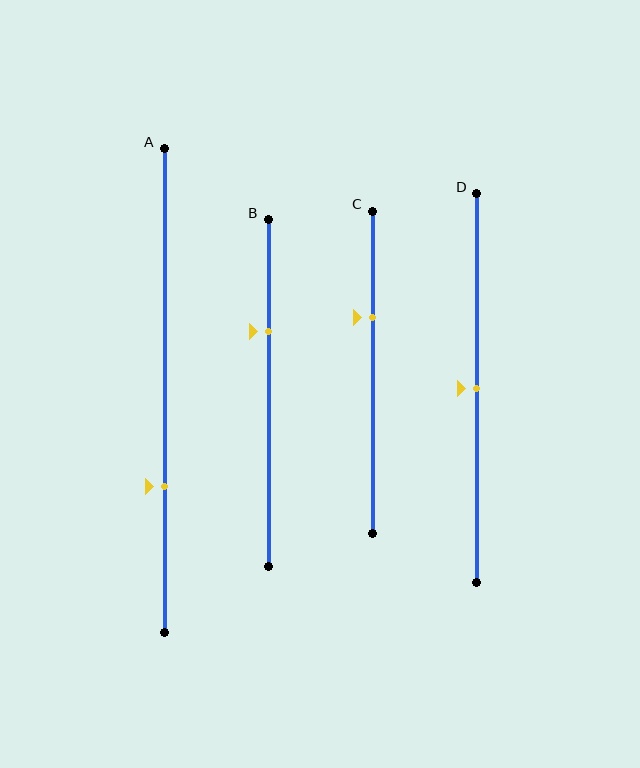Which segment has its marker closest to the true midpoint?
Segment D has its marker closest to the true midpoint.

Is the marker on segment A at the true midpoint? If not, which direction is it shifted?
No, the marker on segment A is shifted downward by about 20% of the segment length.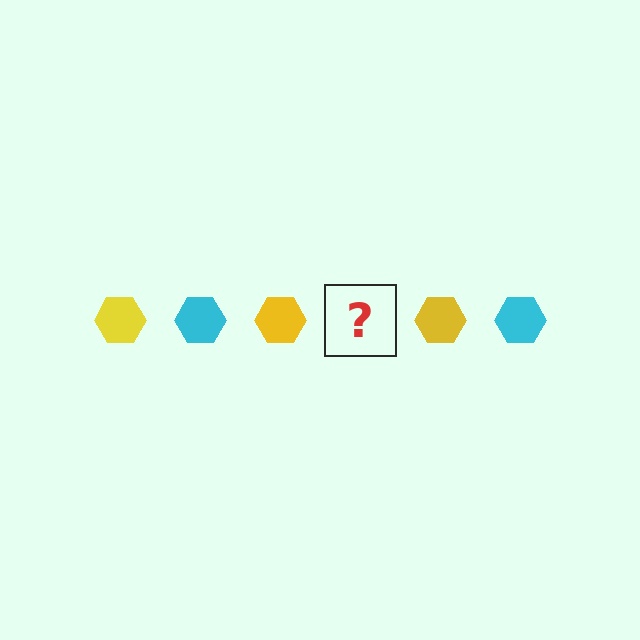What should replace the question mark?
The question mark should be replaced with a cyan hexagon.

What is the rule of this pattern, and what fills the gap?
The rule is that the pattern cycles through yellow, cyan hexagons. The gap should be filled with a cyan hexagon.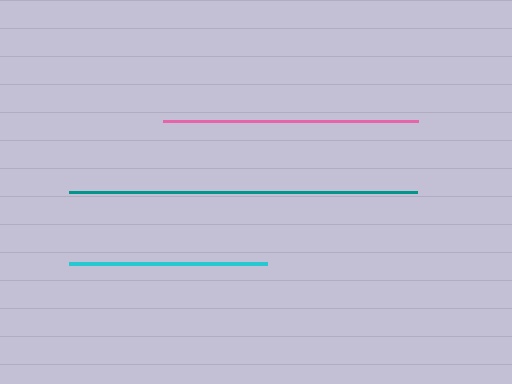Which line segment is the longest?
The teal line is the longest at approximately 347 pixels.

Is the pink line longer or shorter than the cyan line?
The pink line is longer than the cyan line.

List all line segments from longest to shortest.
From longest to shortest: teal, pink, cyan.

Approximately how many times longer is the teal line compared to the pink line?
The teal line is approximately 1.4 times the length of the pink line.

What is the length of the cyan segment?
The cyan segment is approximately 198 pixels long.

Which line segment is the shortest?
The cyan line is the shortest at approximately 198 pixels.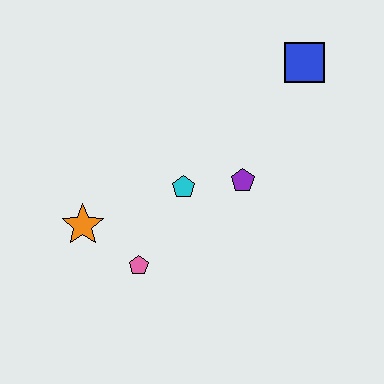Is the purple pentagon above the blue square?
No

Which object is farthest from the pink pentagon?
The blue square is farthest from the pink pentagon.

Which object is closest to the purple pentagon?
The cyan pentagon is closest to the purple pentagon.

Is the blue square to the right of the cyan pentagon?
Yes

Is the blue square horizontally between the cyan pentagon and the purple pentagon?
No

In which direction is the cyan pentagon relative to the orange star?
The cyan pentagon is to the right of the orange star.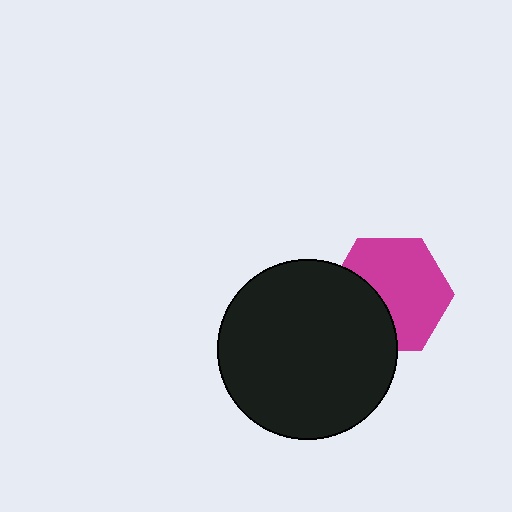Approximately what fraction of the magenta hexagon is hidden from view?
Roughly 34% of the magenta hexagon is hidden behind the black circle.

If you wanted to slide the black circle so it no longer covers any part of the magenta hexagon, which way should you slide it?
Slide it left — that is the most direct way to separate the two shapes.